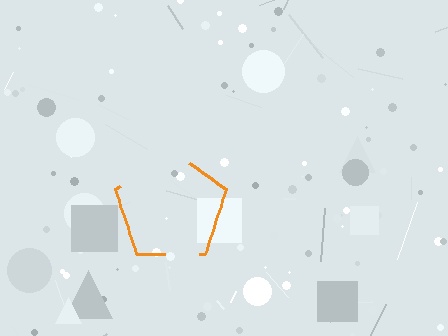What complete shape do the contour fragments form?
The contour fragments form a pentagon.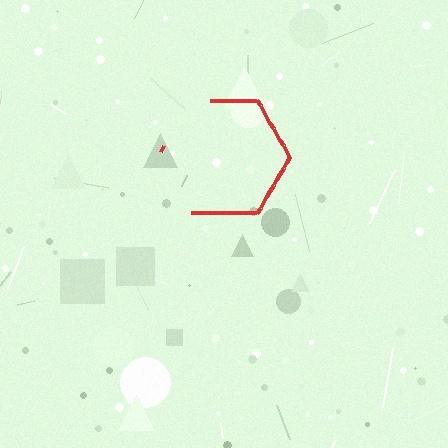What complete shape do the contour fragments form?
The contour fragments form a hexagon.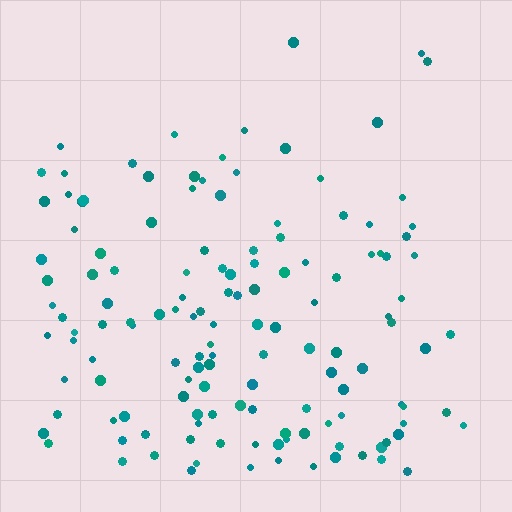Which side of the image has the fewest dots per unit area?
The top.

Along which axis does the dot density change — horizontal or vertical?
Vertical.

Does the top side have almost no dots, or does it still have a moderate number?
Still a moderate number, just noticeably fewer than the bottom.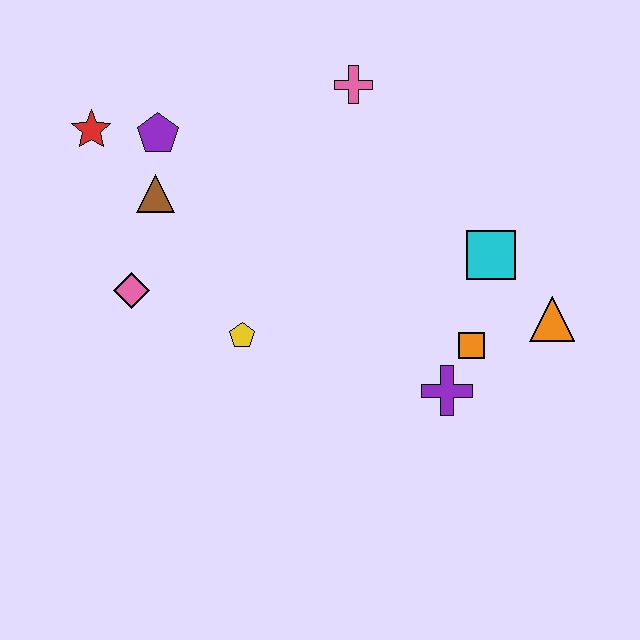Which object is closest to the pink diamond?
The brown triangle is closest to the pink diamond.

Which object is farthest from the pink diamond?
The orange triangle is farthest from the pink diamond.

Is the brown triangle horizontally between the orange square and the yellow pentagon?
No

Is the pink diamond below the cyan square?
Yes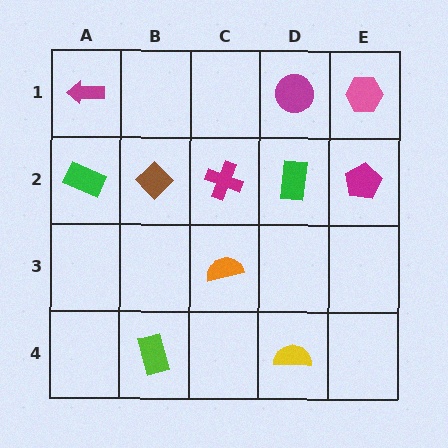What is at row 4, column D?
A yellow semicircle.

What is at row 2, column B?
A brown diamond.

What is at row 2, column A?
A green rectangle.